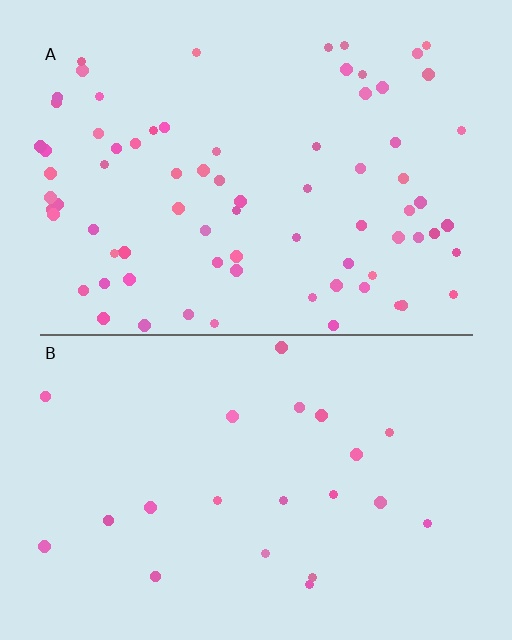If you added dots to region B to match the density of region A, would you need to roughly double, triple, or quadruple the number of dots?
Approximately triple.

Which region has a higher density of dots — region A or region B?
A (the top).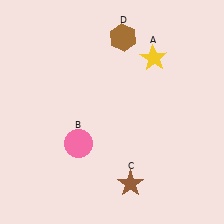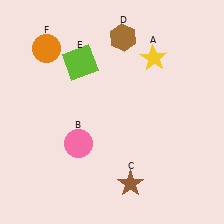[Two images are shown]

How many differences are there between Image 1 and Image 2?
There are 2 differences between the two images.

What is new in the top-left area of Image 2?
A lime square (E) was added in the top-left area of Image 2.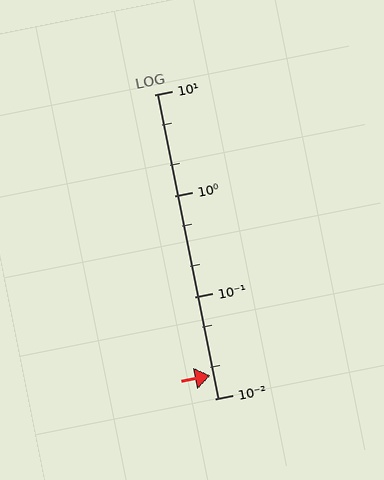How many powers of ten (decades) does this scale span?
The scale spans 3 decades, from 0.01 to 10.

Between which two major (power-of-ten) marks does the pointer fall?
The pointer is between 0.01 and 0.1.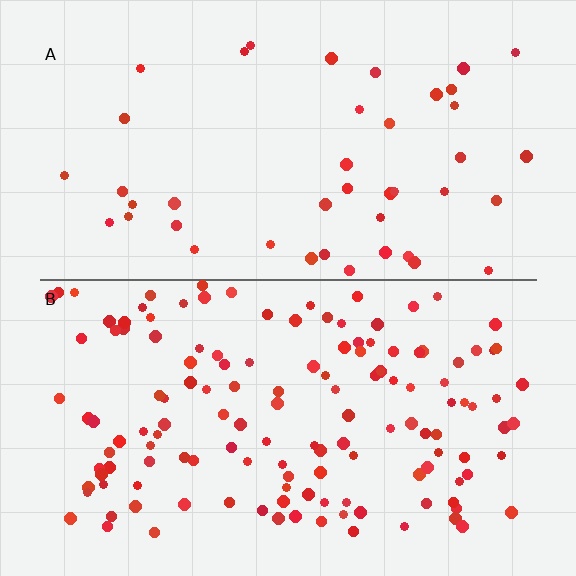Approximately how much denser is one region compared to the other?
Approximately 3.1× — region B over region A.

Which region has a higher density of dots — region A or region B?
B (the bottom).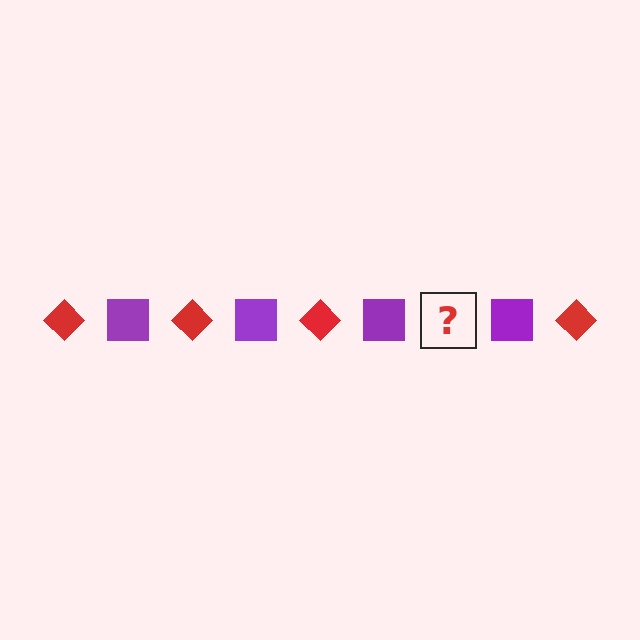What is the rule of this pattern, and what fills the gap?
The rule is that the pattern alternates between red diamond and purple square. The gap should be filled with a red diamond.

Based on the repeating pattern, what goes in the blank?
The blank should be a red diamond.